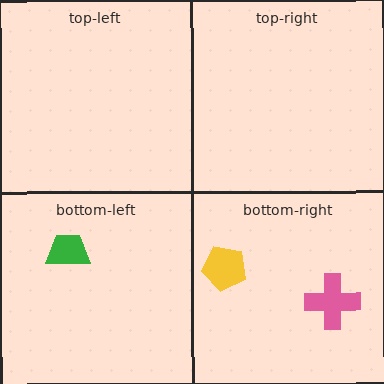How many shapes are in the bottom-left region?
1.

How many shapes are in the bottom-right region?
2.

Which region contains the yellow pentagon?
The bottom-right region.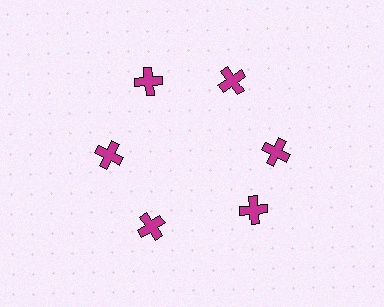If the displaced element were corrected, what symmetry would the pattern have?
It would have 6-fold rotational symmetry — the pattern would map onto itself every 60 degrees.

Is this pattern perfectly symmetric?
No. The 6 magenta crosses are arranged in a ring, but one element near the 5 o'clock position is rotated out of alignment along the ring, breaking the 6-fold rotational symmetry.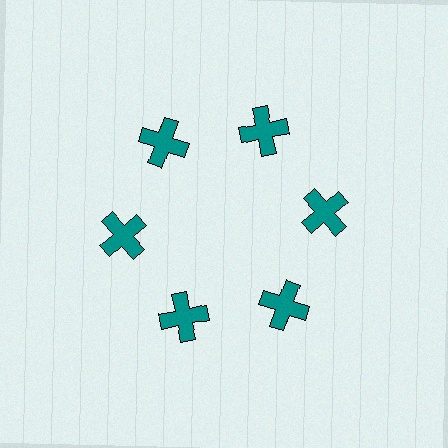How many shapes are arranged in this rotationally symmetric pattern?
There are 6 shapes, arranged in 6 groups of 1.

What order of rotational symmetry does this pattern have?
This pattern has 6-fold rotational symmetry.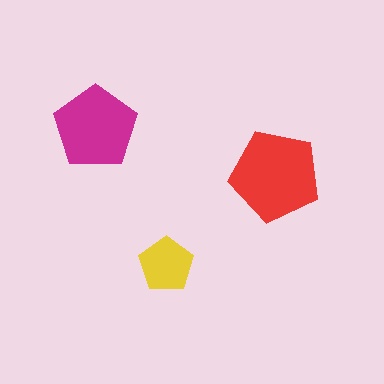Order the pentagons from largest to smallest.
the red one, the magenta one, the yellow one.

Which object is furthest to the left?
The magenta pentagon is leftmost.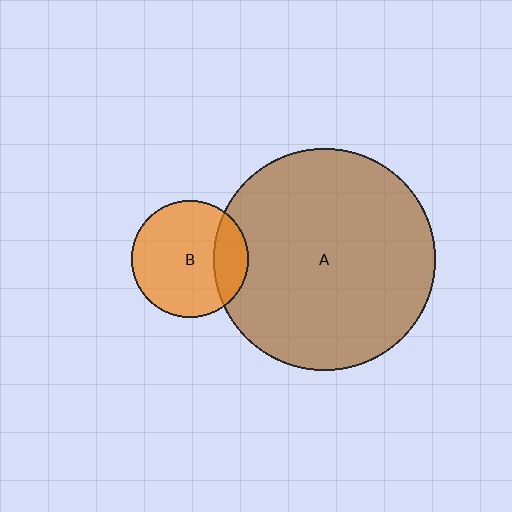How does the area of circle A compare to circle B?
Approximately 3.6 times.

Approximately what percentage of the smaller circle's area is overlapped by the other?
Approximately 20%.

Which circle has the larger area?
Circle A (brown).